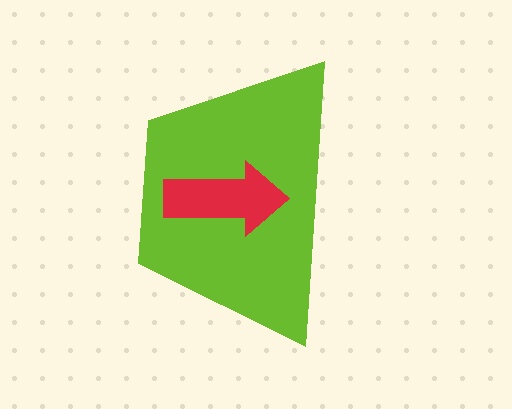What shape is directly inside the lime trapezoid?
The red arrow.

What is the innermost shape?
The red arrow.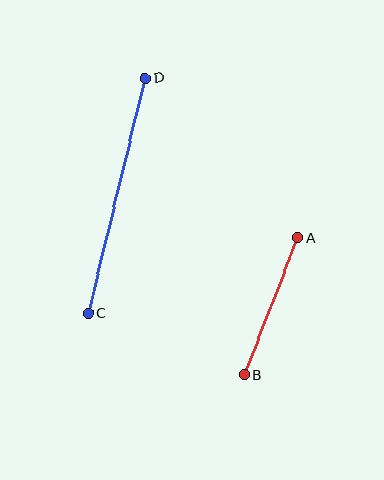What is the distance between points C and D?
The distance is approximately 242 pixels.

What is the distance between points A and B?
The distance is approximately 147 pixels.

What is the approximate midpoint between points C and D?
The midpoint is at approximately (117, 195) pixels.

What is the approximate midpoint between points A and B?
The midpoint is at approximately (271, 307) pixels.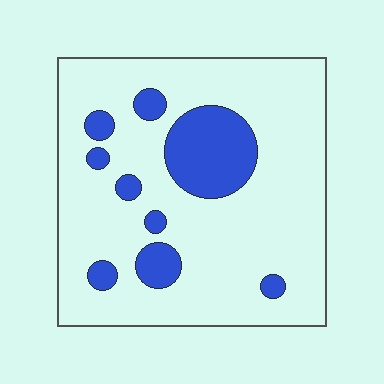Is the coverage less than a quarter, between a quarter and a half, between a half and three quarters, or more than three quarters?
Less than a quarter.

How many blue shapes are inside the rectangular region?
9.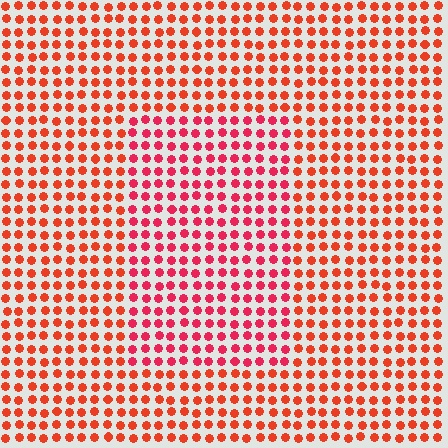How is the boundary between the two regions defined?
The boundary is defined purely by a slight shift in hue (about 24 degrees). Spacing, size, and orientation are identical on both sides.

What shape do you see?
I see a rectangle.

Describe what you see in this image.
The image is filled with small red elements in a uniform arrangement. A rectangle-shaped region is visible where the elements are tinted to a slightly different hue, forming a subtle color boundary.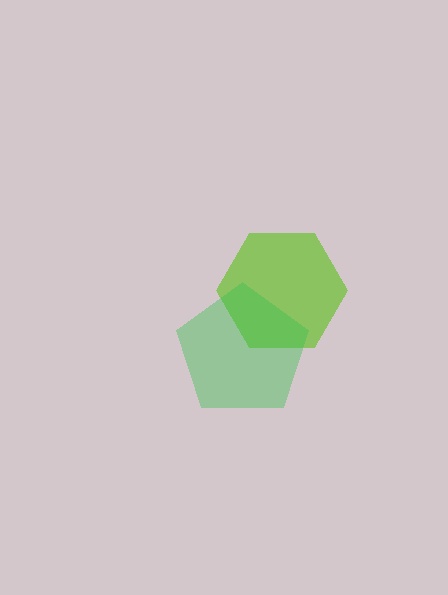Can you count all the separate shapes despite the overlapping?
Yes, there are 2 separate shapes.